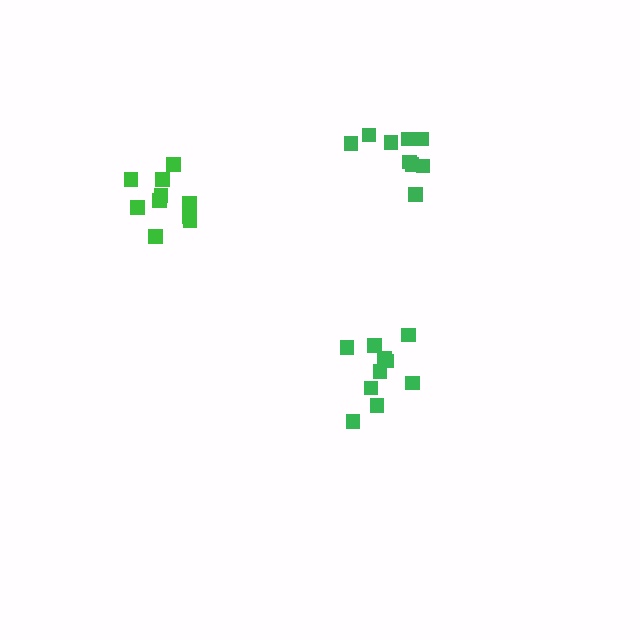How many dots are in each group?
Group 1: 9 dots, Group 2: 10 dots, Group 3: 10 dots (29 total).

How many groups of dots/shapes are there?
There are 3 groups.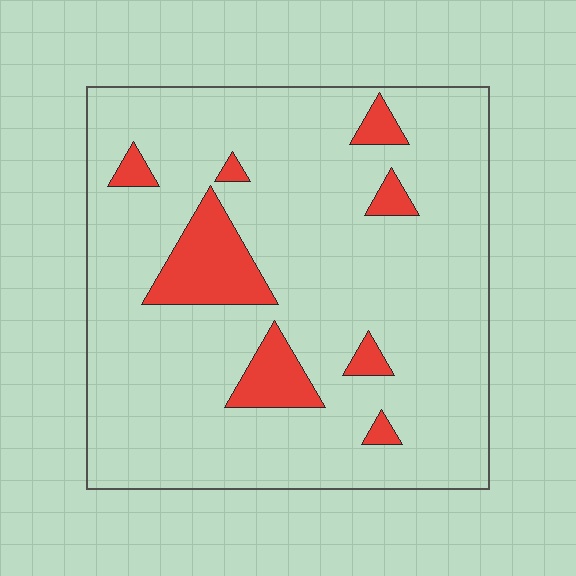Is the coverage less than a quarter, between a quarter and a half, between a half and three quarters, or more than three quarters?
Less than a quarter.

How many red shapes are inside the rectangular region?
8.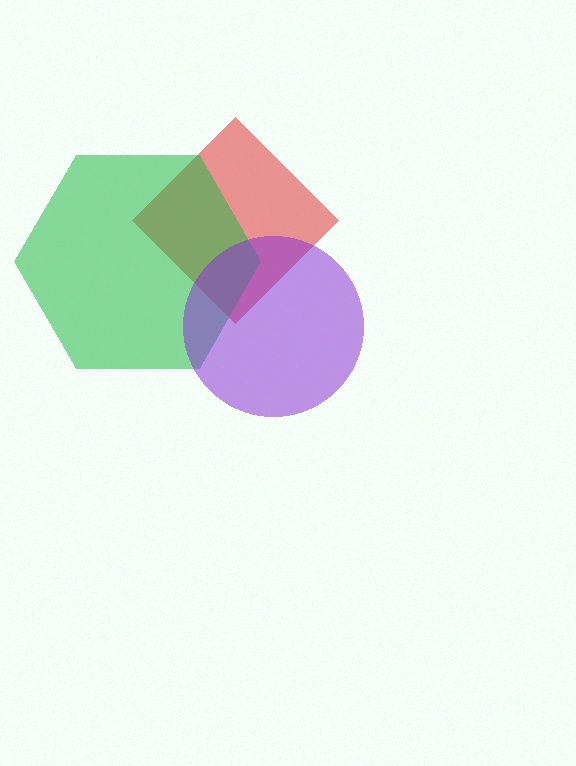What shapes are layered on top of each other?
The layered shapes are: a red diamond, a green hexagon, a purple circle.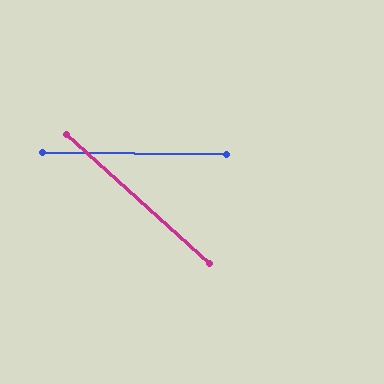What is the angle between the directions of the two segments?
Approximately 41 degrees.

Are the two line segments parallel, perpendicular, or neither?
Neither parallel nor perpendicular — they differ by about 41°.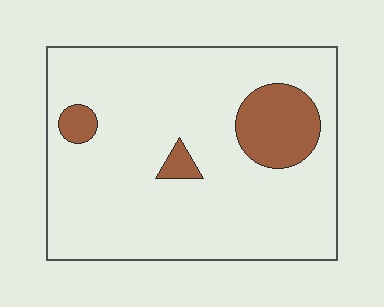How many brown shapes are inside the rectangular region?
3.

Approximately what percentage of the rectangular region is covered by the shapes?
Approximately 15%.